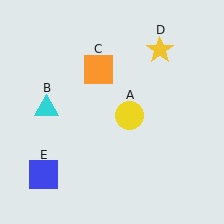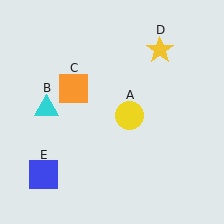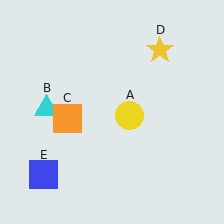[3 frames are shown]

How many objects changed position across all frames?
1 object changed position: orange square (object C).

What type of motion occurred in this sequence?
The orange square (object C) rotated counterclockwise around the center of the scene.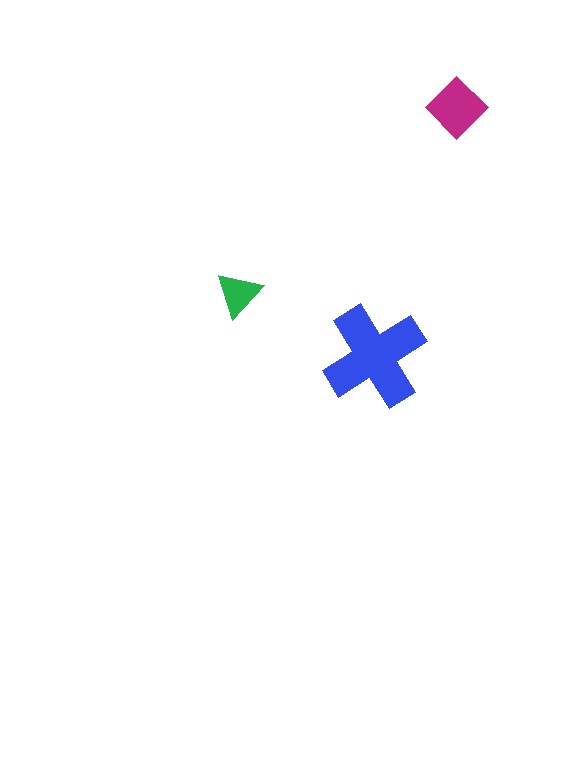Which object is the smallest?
The green triangle.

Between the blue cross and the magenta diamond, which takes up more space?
The blue cross.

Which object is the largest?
The blue cross.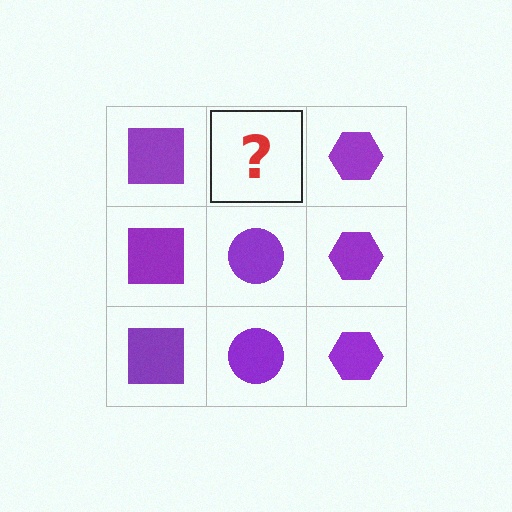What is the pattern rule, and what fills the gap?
The rule is that each column has a consistent shape. The gap should be filled with a purple circle.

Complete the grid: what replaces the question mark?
The question mark should be replaced with a purple circle.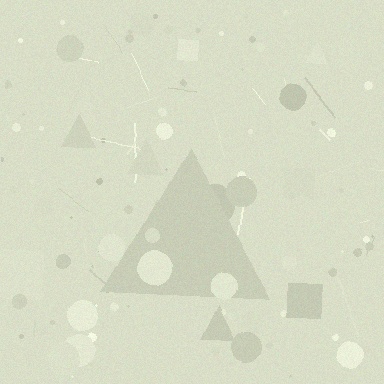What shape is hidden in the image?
A triangle is hidden in the image.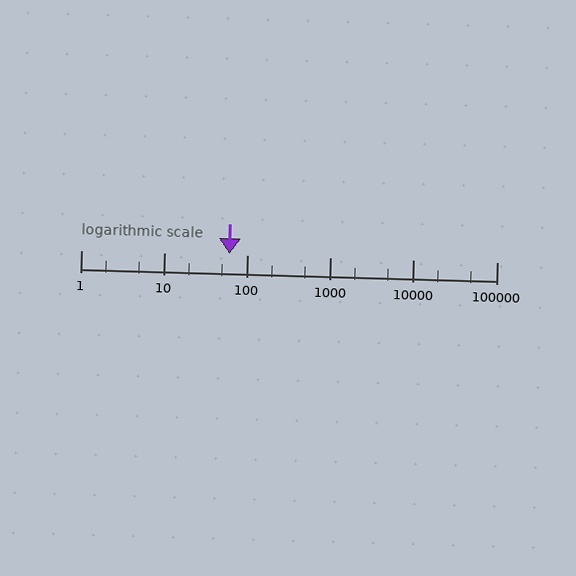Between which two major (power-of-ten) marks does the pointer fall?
The pointer is between 10 and 100.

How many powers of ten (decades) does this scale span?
The scale spans 5 decades, from 1 to 100000.